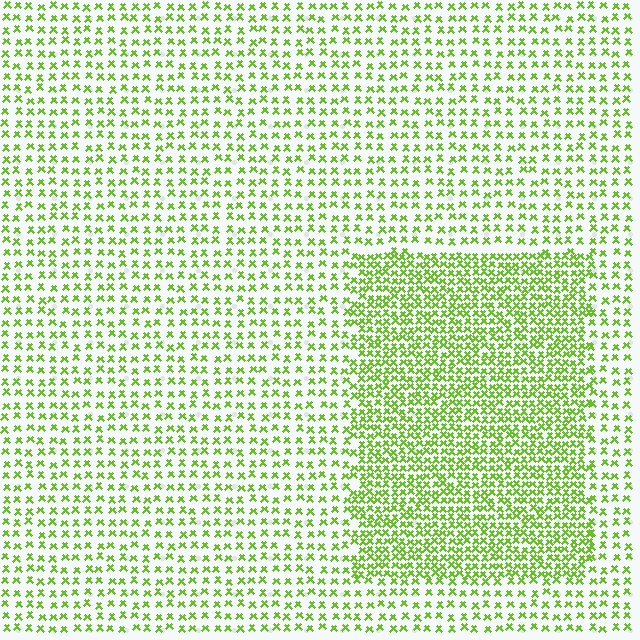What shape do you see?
I see a rectangle.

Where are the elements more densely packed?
The elements are more densely packed inside the rectangle boundary.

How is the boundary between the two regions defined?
The boundary is defined by a change in element density (approximately 2.1x ratio). All elements are the same color, size, and shape.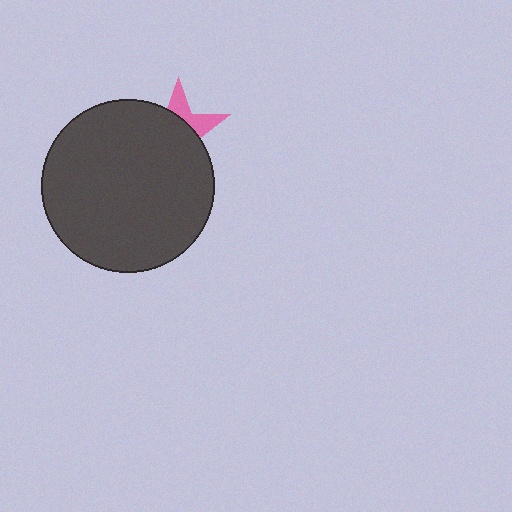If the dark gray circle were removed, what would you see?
You would see the complete pink star.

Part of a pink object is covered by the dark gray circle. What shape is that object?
It is a star.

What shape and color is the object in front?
The object in front is a dark gray circle.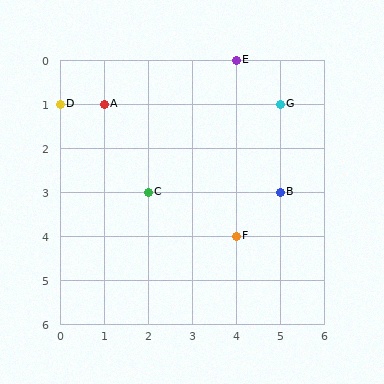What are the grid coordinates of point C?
Point C is at grid coordinates (2, 3).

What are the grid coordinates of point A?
Point A is at grid coordinates (1, 1).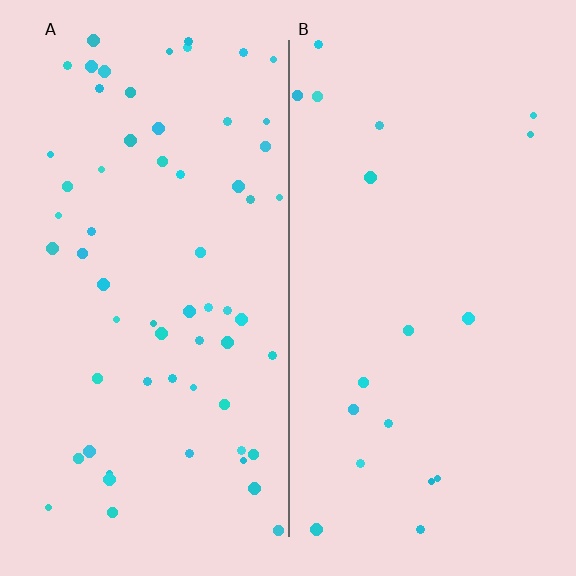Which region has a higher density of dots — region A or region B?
A (the left).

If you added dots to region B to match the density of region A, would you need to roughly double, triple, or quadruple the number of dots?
Approximately triple.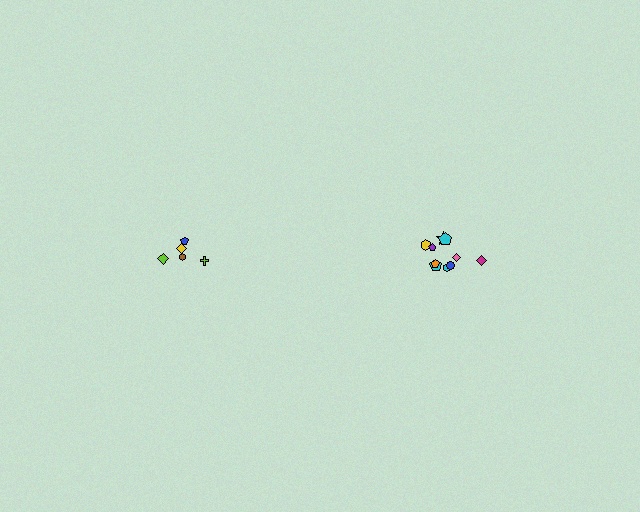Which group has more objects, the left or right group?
The right group.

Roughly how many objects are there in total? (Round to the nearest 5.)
Roughly 15 objects in total.